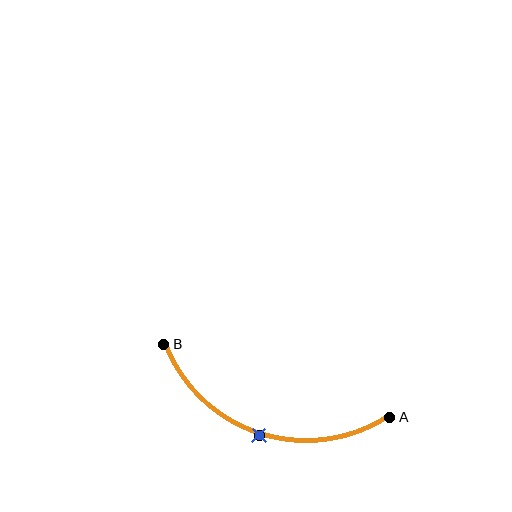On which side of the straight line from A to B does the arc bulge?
The arc bulges below the straight line connecting A and B.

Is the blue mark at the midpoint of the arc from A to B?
Yes. The blue mark lies on the arc at equal arc-length from both A and B — it is the arc midpoint.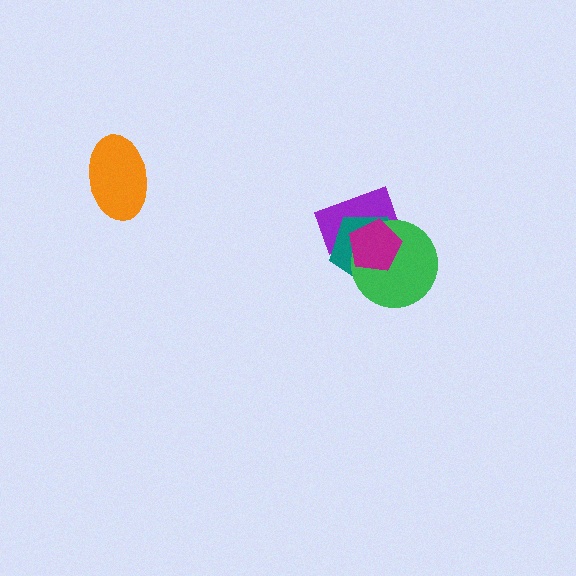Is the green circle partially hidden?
Yes, it is partially covered by another shape.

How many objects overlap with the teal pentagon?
3 objects overlap with the teal pentagon.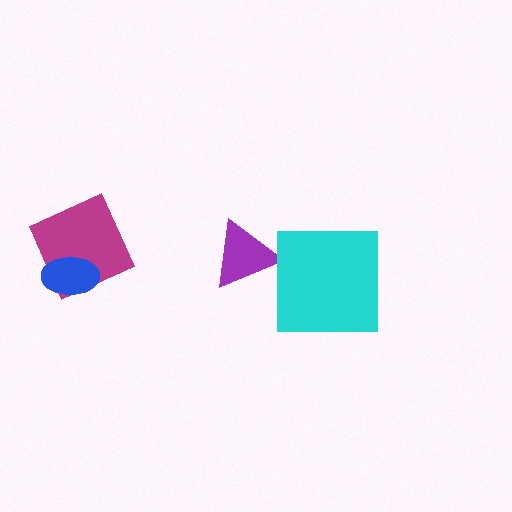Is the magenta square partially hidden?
Yes, it is partially covered by another shape.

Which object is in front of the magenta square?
The blue ellipse is in front of the magenta square.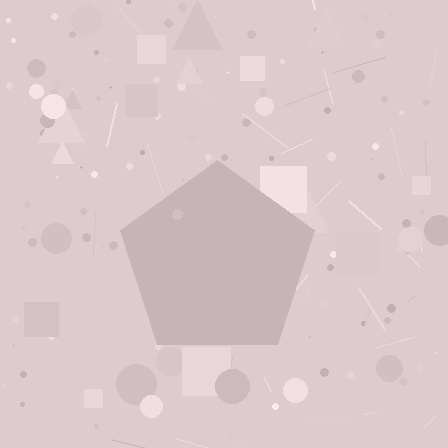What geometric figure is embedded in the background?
A pentagon is embedded in the background.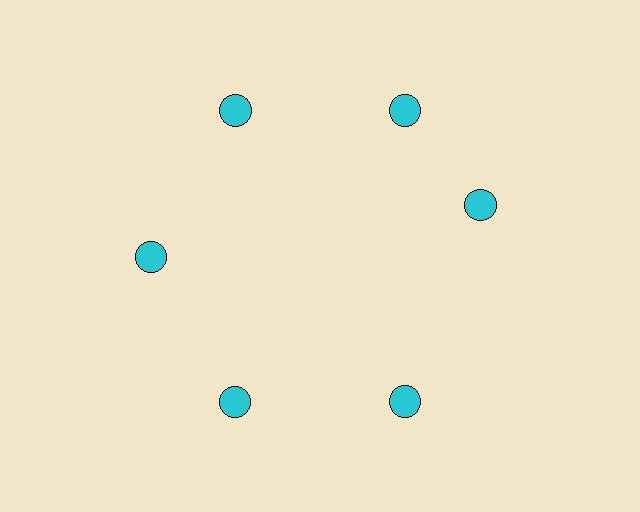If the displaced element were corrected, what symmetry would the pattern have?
It would have 6-fold rotational symmetry — the pattern would map onto itself every 60 degrees.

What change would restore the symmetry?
The symmetry would be restored by rotating it back into even spacing with its neighbors so that all 6 circles sit at equal angles and equal distance from the center.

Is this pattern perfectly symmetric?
No. The 6 cyan circles are arranged in a ring, but one element near the 3 o'clock position is rotated out of alignment along the ring, breaking the 6-fold rotational symmetry.